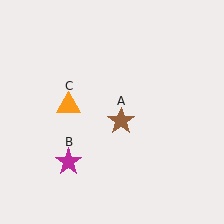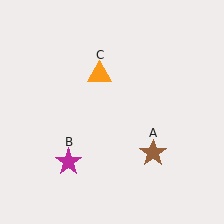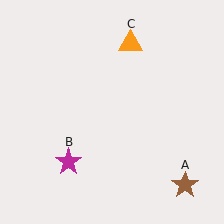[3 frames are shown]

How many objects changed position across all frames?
2 objects changed position: brown star (object A), orange triangle (object C).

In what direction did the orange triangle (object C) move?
The orange triangle (object C) moved up and to the right.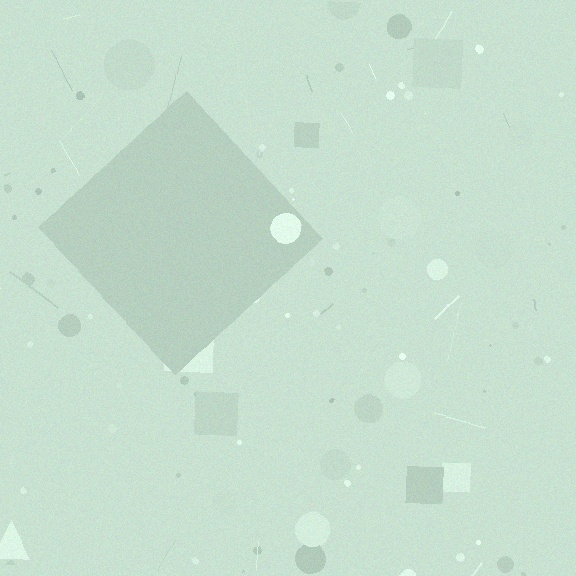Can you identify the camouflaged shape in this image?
The camouflaged shape is a diamond.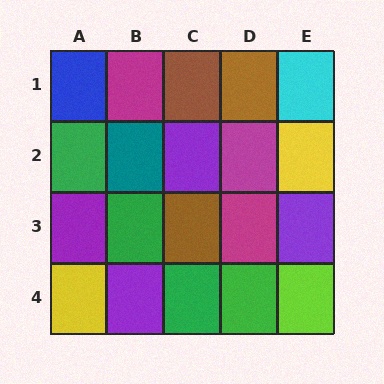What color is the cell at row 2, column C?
Purple.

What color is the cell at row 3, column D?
Magenta.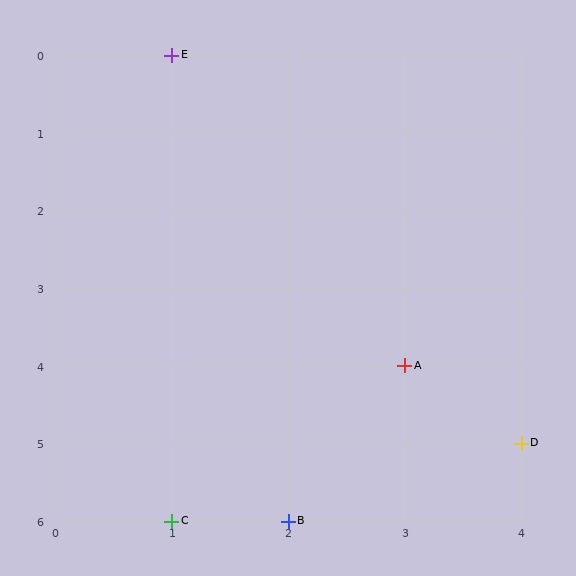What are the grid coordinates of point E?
Point E is at grid coordinates (1, 0).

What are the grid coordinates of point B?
Point B is at grid coordinates (2, 6).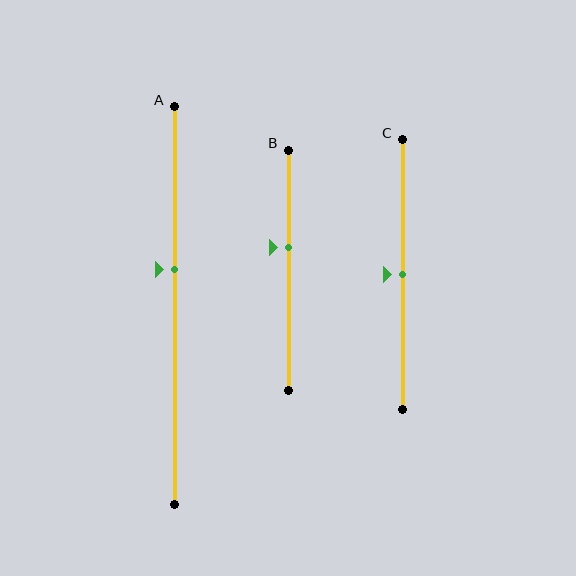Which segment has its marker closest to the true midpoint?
Segment C has its marker closest to the true midpoint.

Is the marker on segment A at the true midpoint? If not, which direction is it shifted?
No, the marker on segment A is shifted upward by about 9% of the segment length.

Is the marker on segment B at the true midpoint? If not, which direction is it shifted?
No, the marker on segment B is shifted upward by about 9% of the segment length.